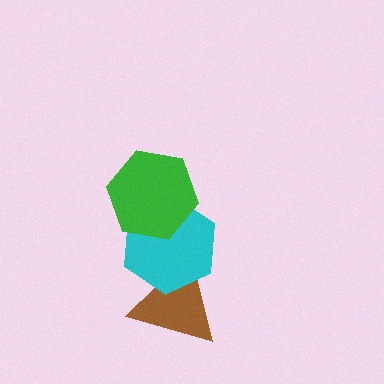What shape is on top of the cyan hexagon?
The green hexagon is on top of the cyan hexagon.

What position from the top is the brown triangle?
The brown triangle is 3rd from the top.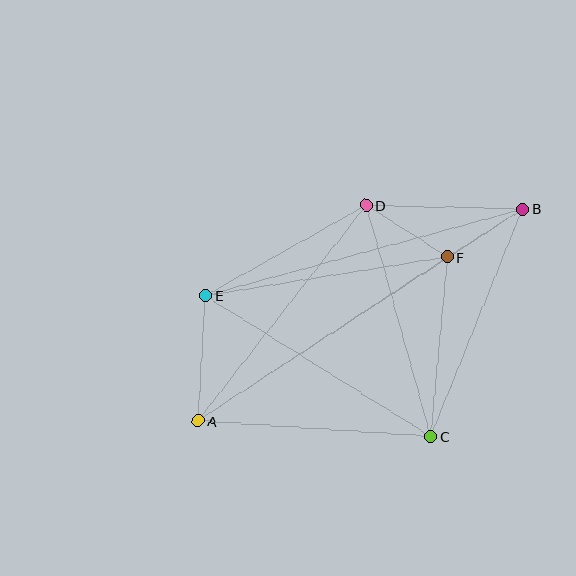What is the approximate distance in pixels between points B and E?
The distance between B and E is approximately 328 pixels.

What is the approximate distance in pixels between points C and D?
The distance between C and D is approximately 240 pixels.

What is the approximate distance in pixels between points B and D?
The distance between B and D is approximately 156 pixels.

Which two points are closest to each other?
Points B and F are closest to each other.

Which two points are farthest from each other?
Points A and B are farthest from each other.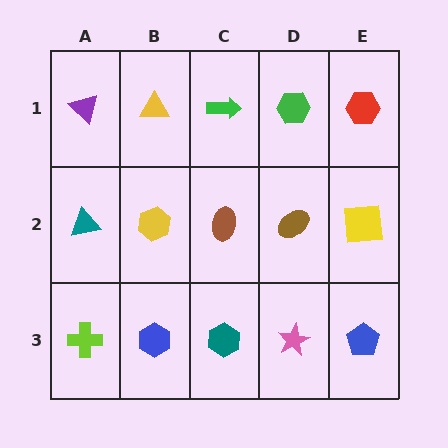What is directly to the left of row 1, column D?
A green arrow.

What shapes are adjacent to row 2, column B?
A yellow triangle (row 1, column B), a blue hexagon (row 3, column B), a teal triangle (row 2, column A), a brown ellipse (row 2, column C).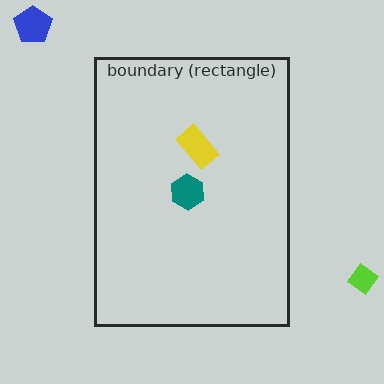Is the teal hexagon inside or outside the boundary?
Inside.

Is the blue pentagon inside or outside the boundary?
Outside.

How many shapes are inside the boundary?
2 inside, 2 outside.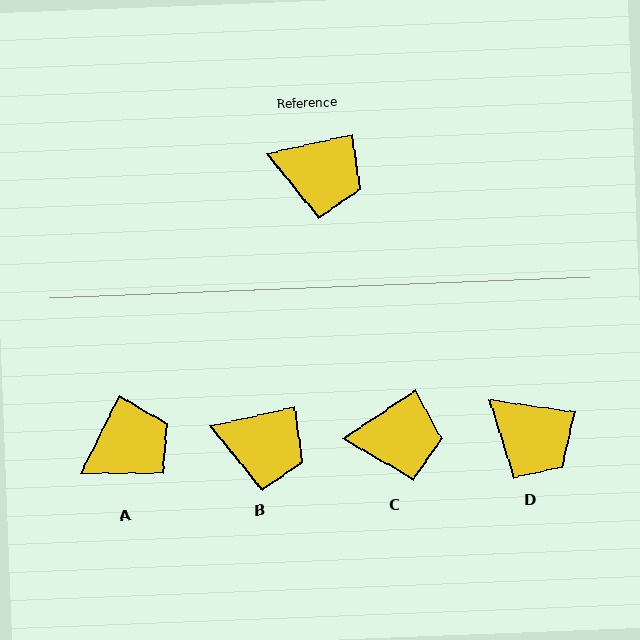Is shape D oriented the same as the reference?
No, it is off by about 21 degrees.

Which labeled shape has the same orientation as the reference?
B.